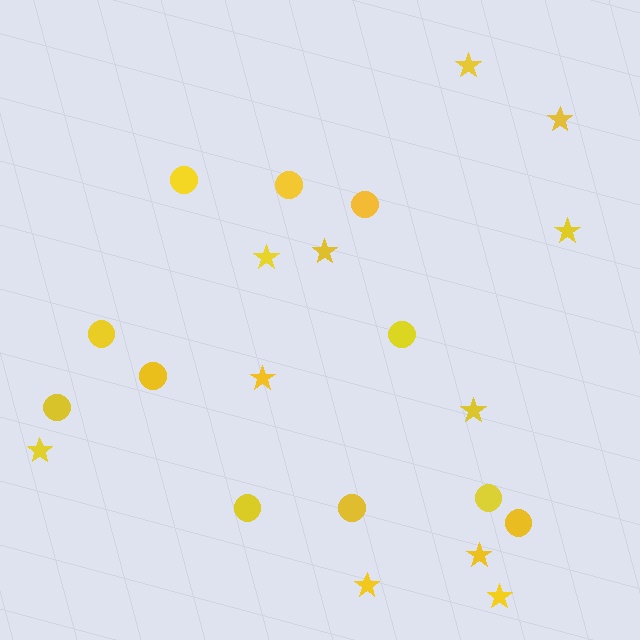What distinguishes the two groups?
There are 2 groups: one group of stars (11) and one group of circles (11).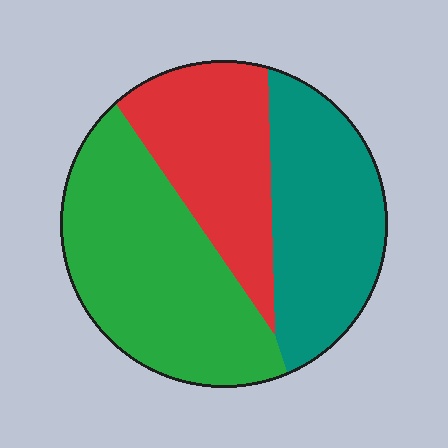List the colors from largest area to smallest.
From largest to smallest: green, teal, red.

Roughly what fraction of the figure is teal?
Teal takes up between a quarter and a half of the figure.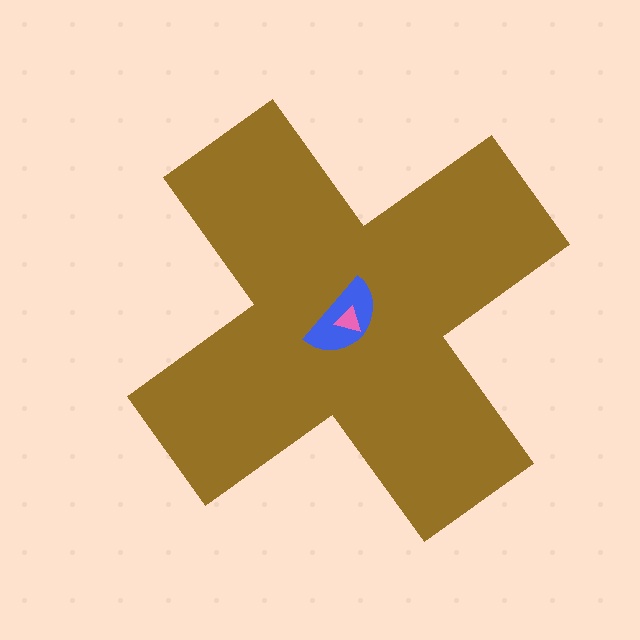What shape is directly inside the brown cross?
The blue semicircle.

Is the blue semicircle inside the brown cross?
Yes.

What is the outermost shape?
The brown cross.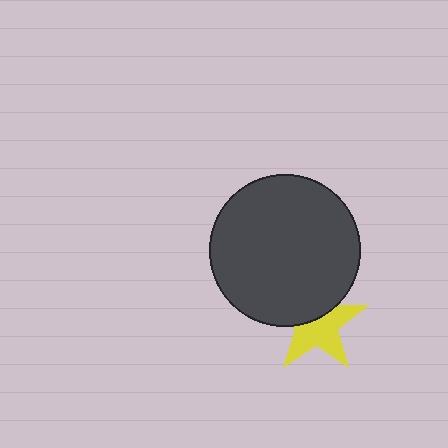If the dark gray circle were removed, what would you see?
You would see the complete yellow star.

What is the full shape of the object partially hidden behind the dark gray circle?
The partially hidden object is a yellow star.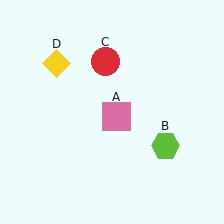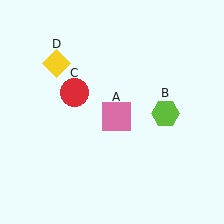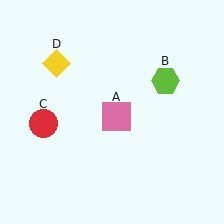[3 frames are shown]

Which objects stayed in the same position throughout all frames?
Pink square (object A) and yellow diamond (object D) remained stationary.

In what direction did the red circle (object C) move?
The red circle (object C) moved down and to the left.